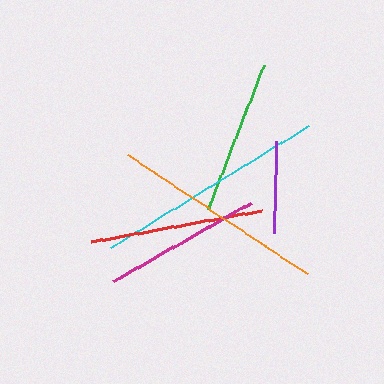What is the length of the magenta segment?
The magenta segment is approximately 158 pixels long.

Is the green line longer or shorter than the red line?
The red line is longer than the green line.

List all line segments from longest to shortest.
From longest to shortest: cyan, orange, red, magenta, green, purple.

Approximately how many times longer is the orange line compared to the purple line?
The orange line is approximately 2.4 times the length of the purple line.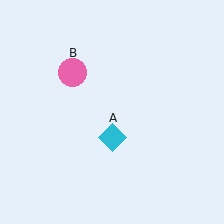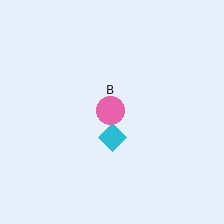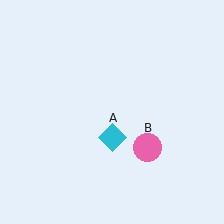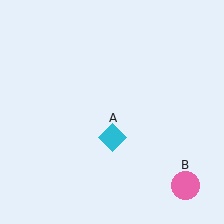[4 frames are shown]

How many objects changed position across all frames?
1 object changed position: pink circle (object B).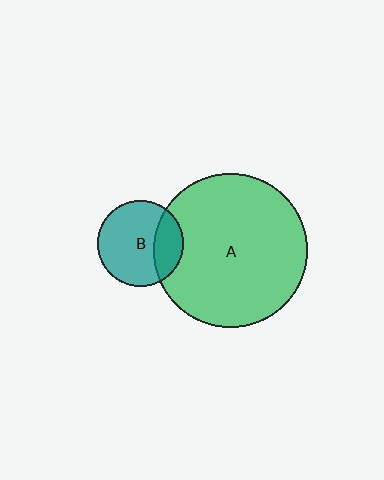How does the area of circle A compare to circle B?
Approximately 3.2 times.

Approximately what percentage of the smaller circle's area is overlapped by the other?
Approximately 25%.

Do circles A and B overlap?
Yes.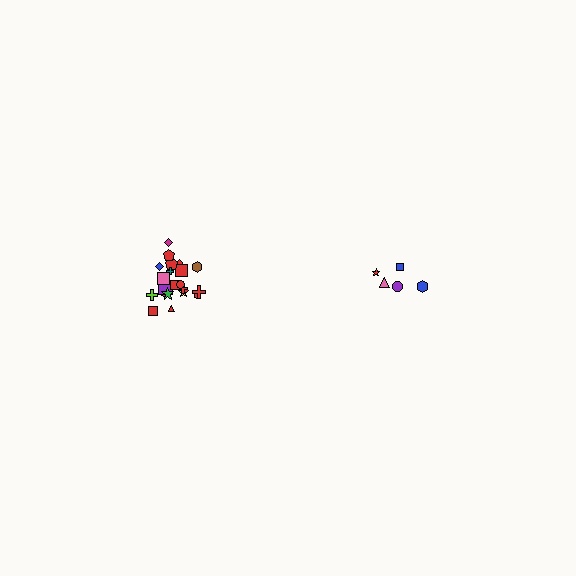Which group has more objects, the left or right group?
The left group.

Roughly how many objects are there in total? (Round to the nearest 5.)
Roughly 25 objects in total.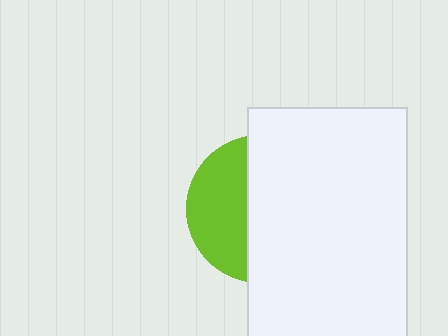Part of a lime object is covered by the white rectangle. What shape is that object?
It is a circle.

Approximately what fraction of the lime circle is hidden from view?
Roughly 61% of the lime circle is hidden behind the white rectangle.